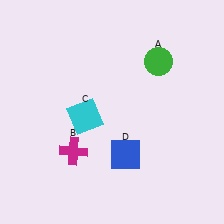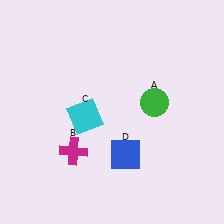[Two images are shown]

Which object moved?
The green circle (A) moved down.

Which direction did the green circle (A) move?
The green circle (A) moved down.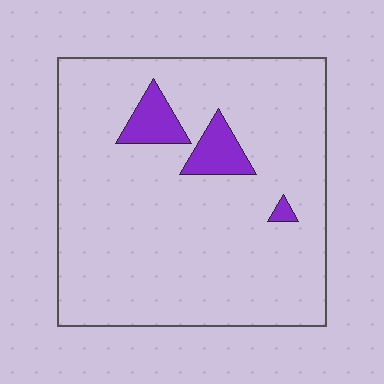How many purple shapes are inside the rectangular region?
3.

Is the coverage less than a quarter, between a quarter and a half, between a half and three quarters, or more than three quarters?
Less than a quarter.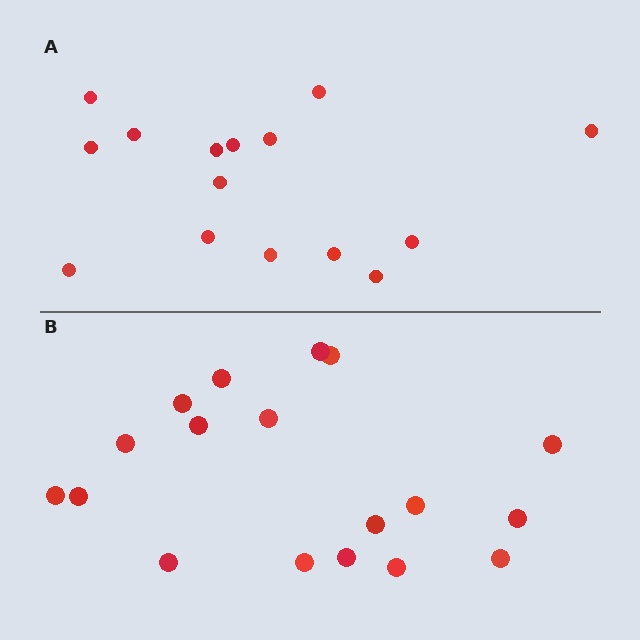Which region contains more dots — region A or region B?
Region B (the bottom region) has more dots.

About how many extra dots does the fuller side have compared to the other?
Region B has just a few more — roughly 2 or 3 more dots than region A.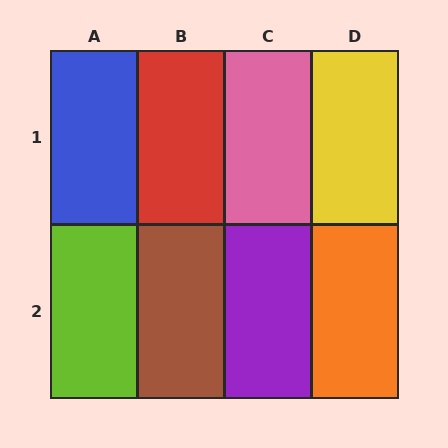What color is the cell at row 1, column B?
Red.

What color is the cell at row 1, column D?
Yellow.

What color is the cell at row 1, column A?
Blue.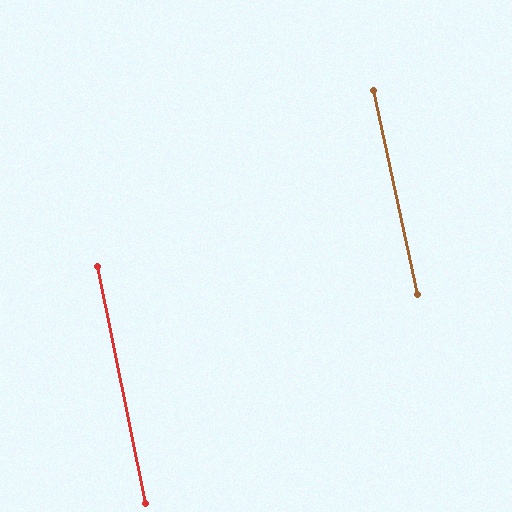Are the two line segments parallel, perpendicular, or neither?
Parallel — their directions differ by only 0.9°.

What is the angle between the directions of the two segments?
Approximately 1 degree.